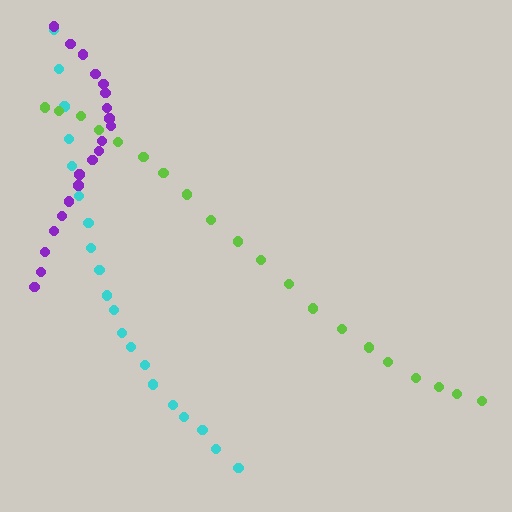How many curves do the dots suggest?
There are 3 distinct paths.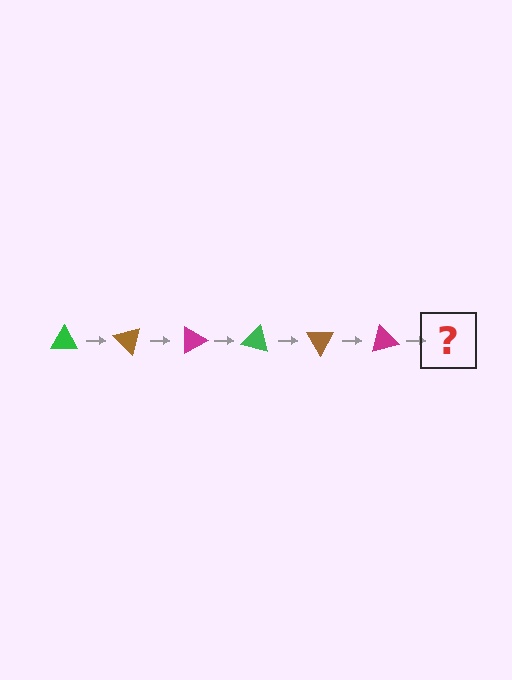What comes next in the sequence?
The next element should be a green triangle, rotated 270 degrees from the start.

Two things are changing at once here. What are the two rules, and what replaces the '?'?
The two rules are that it rotates 45 degrees each step and the color cycles through green, brown, and magenta. The '?' should be a green triangle, rotated 270 degrees from the start.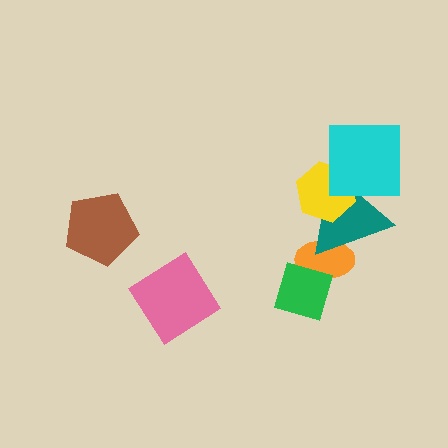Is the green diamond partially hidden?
No, no other shape covers it.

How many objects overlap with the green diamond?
1 object overlaps with the green diamond.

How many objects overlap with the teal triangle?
3 objects overlap with the teal triangle.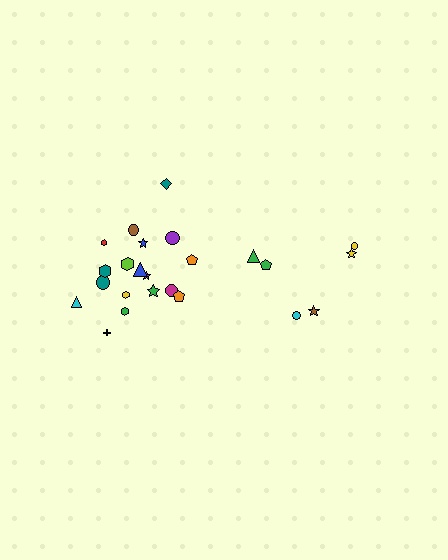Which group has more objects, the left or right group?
The left group.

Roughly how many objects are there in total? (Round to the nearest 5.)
Roughly 25 objects in total.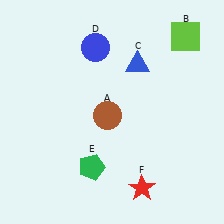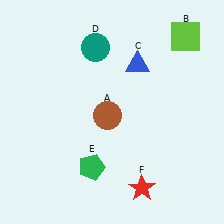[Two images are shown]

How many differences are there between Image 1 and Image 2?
There is 1 difference between the two images.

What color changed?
The circle (D) changed from blue in Image 1 to teal in Image 2.